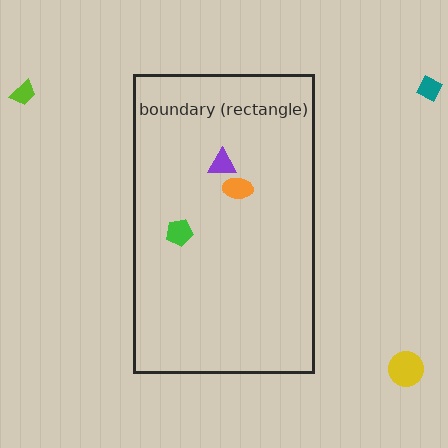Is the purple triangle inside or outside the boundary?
Inside.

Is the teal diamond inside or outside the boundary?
Outside.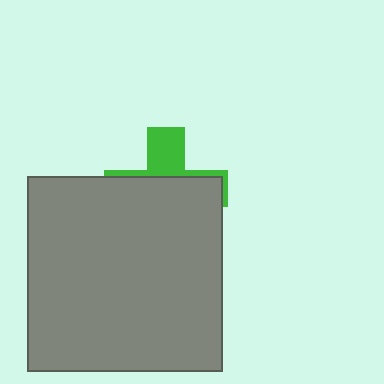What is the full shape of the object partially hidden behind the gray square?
The partially hidden object is a green cross.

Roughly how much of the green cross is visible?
A small part of it is visible (roughly 31%).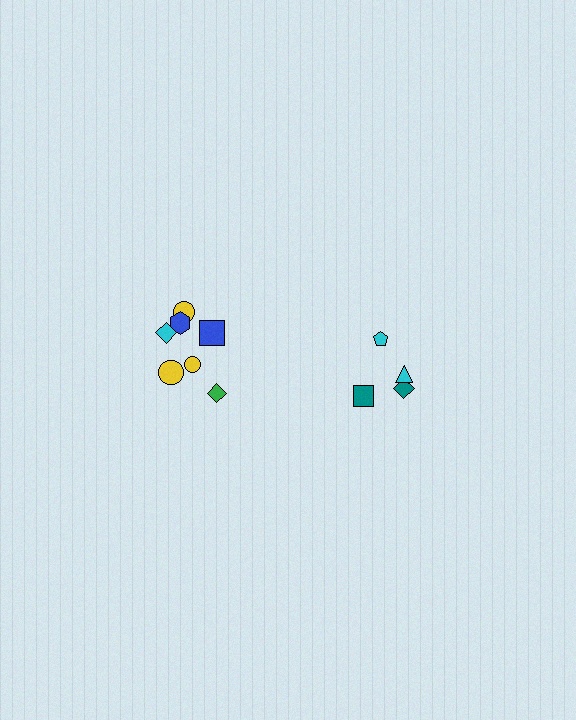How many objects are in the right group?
There are 4 objects.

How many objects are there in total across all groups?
There are 11 objects.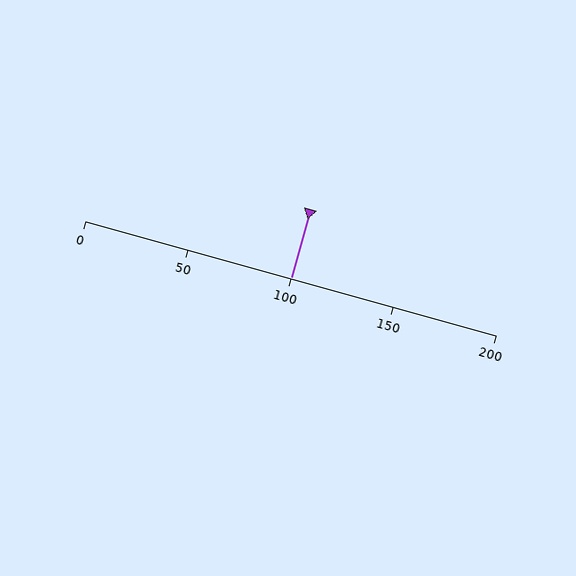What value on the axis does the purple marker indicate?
The marker indicates approximately 100.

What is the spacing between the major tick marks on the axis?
The major ticks are spaced 50 apart.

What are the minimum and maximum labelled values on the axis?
The axis runs from 0 to 200.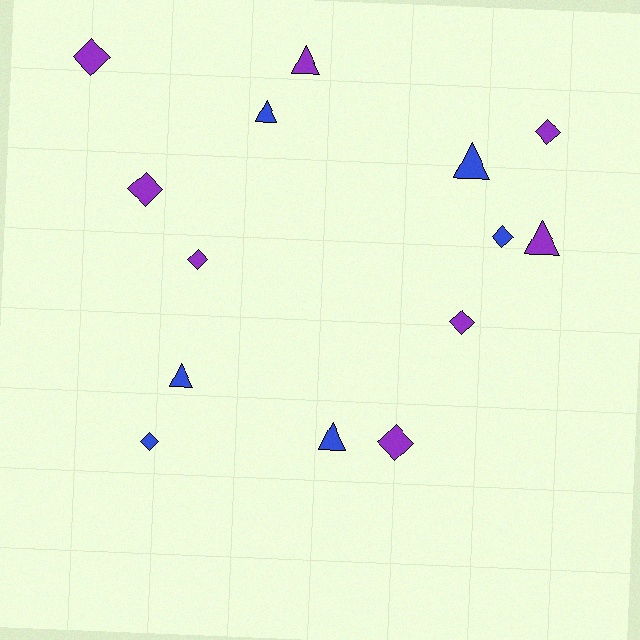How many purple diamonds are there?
There are 6 purple diamonds.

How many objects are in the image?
There are 14 objects.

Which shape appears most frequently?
Diamond, with 8 objects.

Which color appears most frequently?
Purple, with 8 objects.